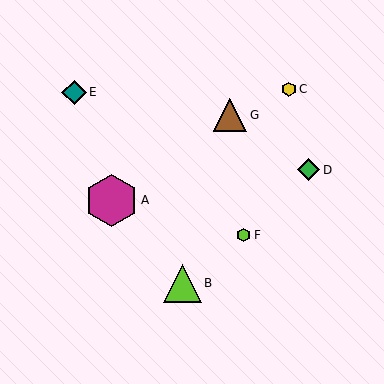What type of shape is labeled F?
Shape F is a lime hexagon.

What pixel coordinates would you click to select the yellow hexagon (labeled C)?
Click at (289, 89) to select the yellow hexagon C.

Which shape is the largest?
The magenta hexagon (labeled A) is the largest.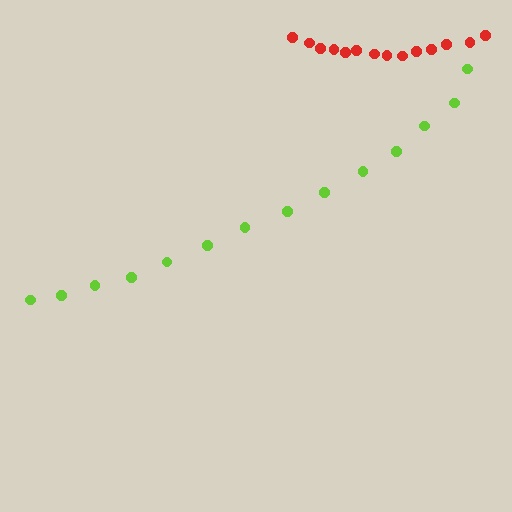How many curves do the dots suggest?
There are 2 distinct paths.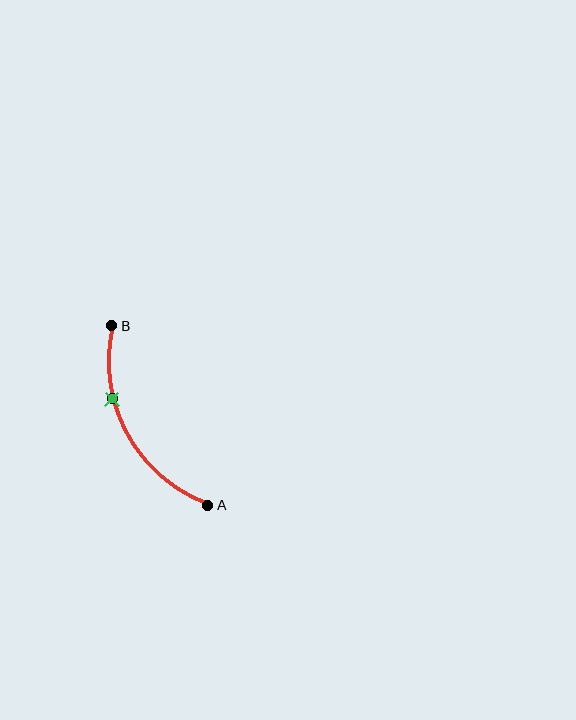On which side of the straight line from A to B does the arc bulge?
The arc bulges to the left of the straight line connecting A and B.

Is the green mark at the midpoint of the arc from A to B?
No. The green mark lies on the arc but is closer to endpoint B. The arc midpoint would be at the point on the curve equidistant along the arc from both A and B.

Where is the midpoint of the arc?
The arc midpoint is the point on the curve farthest from the straight line joining A and B. It sits to the left of that line.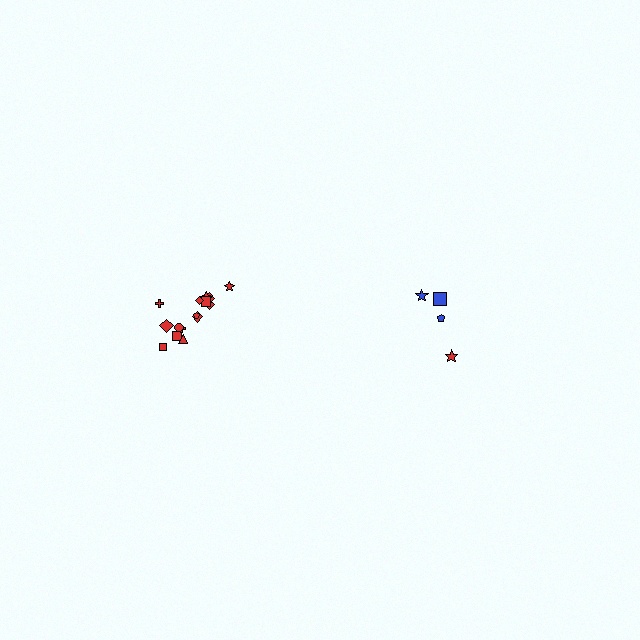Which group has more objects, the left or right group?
The left group.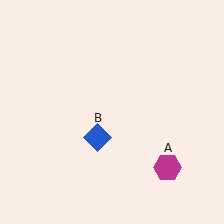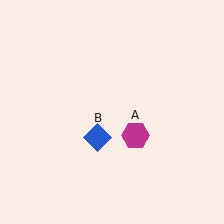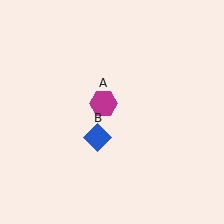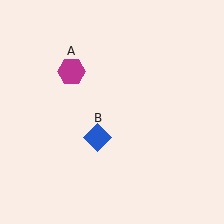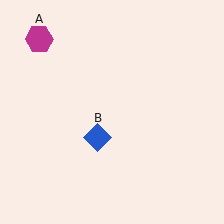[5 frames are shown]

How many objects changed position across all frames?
1 object changed position: magenta hexagon (object A).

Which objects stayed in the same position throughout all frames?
Blue diamond (object B) remained stationary.